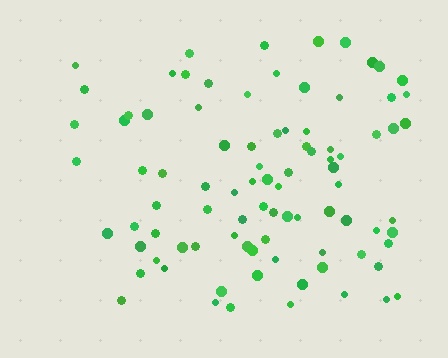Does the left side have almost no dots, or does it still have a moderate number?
Still a moderate number, just noticeably fewer than the right.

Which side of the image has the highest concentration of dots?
The right.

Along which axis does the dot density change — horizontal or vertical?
Horizontal.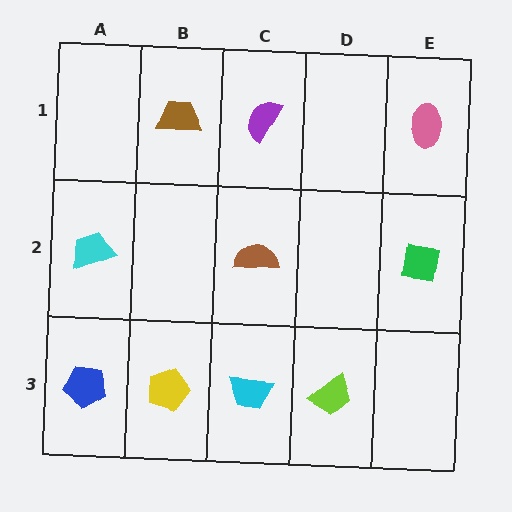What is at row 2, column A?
A cyan trapezoid.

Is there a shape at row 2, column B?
No, that cell is empty.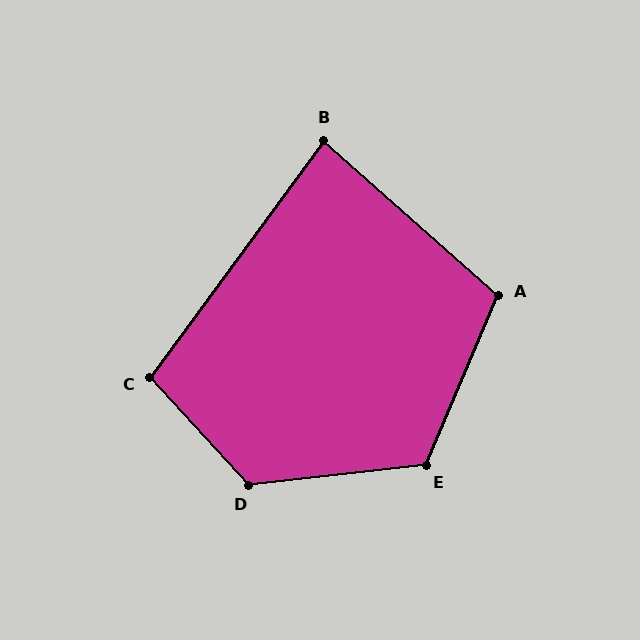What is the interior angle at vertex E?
Approximately 119 degrees (obtuse).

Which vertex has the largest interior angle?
D, at approximately 126 degrees.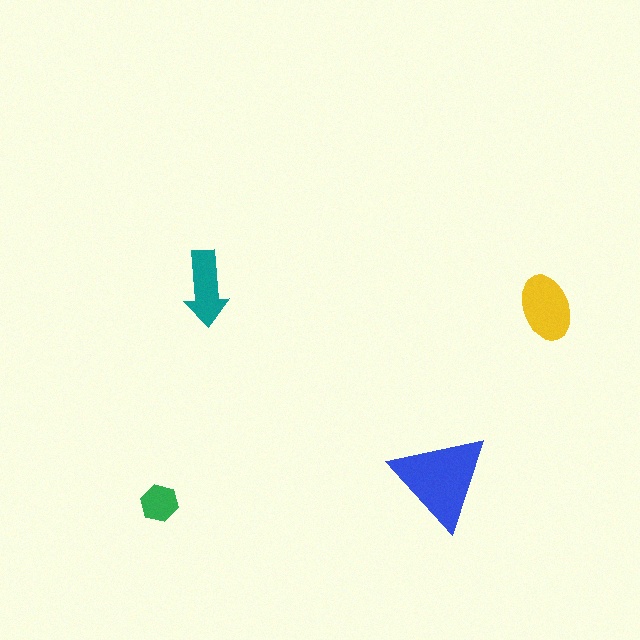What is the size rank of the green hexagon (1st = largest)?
4th.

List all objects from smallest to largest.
The green hexagon, the teal arrow, the yellow ellipse, the blue triangle.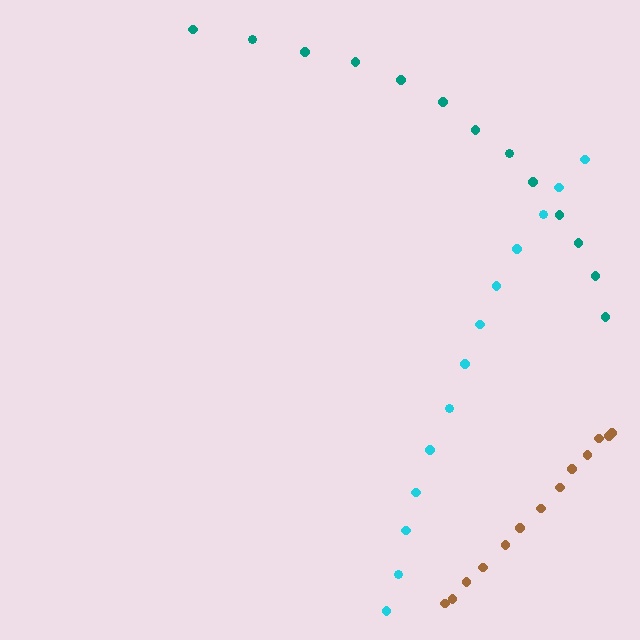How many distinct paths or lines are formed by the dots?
There are 3 distinct paths.